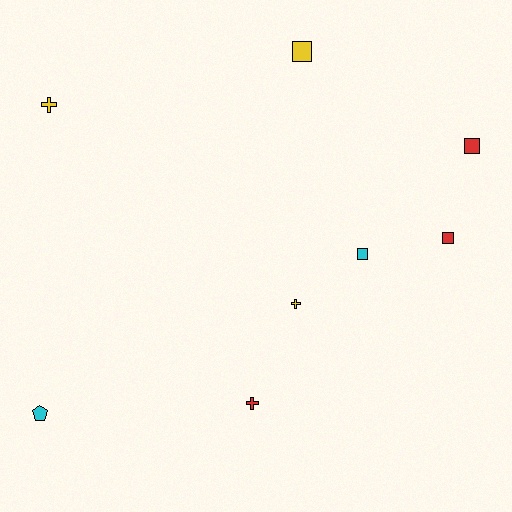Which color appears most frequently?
Red, with 3 objects.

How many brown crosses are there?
There are no brown crosses.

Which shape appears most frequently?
Square, with 4 objects.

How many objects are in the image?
There are 8 objects.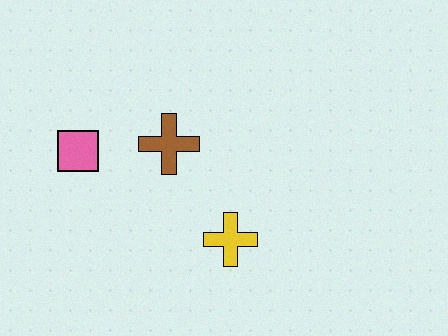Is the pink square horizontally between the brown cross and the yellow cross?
No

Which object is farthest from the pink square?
The yellow cross is farthest from the pink square.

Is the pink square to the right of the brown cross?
No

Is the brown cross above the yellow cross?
Yes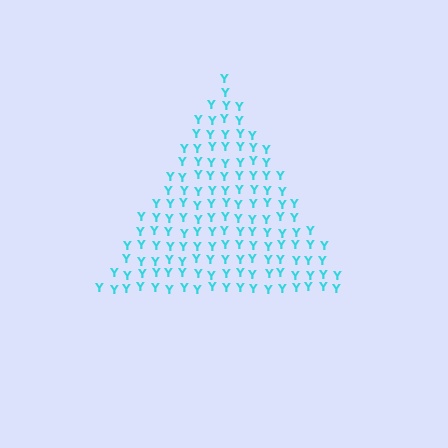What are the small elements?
The small elements are letter Y's.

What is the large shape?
The large shape is a triangle.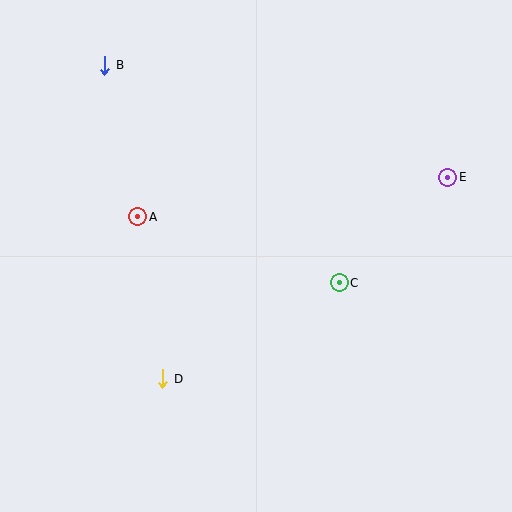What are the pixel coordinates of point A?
Point A is at (138, 217).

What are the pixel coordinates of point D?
Point D is at (163, 379).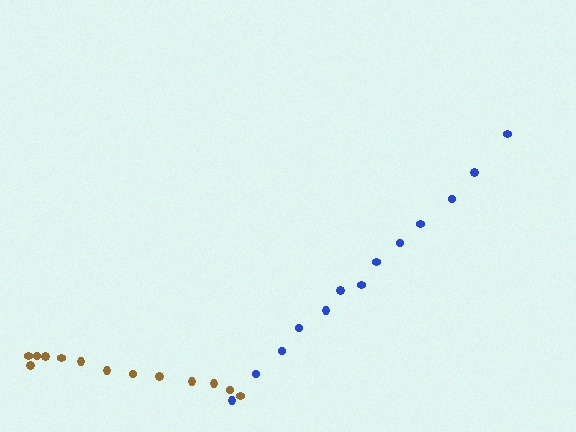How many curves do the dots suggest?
There are 2 distinct paths.